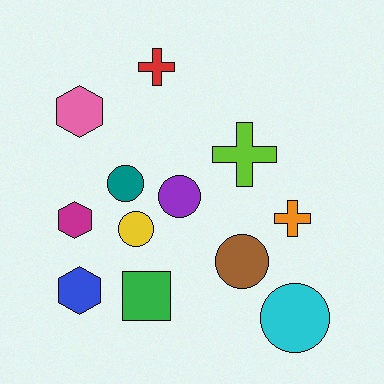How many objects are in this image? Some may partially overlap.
There are 12 objects.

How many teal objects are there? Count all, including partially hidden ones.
There is 1 teal object.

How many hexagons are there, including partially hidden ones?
There are 3 hexagons.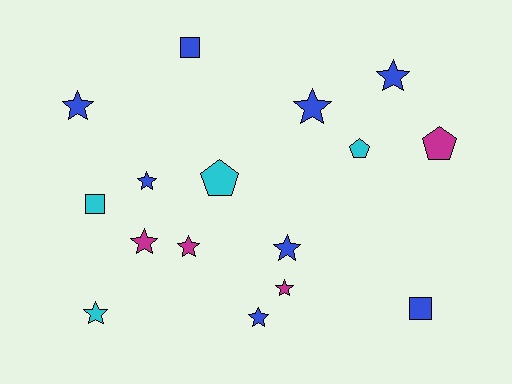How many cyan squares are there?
There is 1 cyan square.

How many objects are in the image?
There are 16 objects.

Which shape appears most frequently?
Star, with 10 objects.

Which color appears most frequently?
Blue, with 8 objects.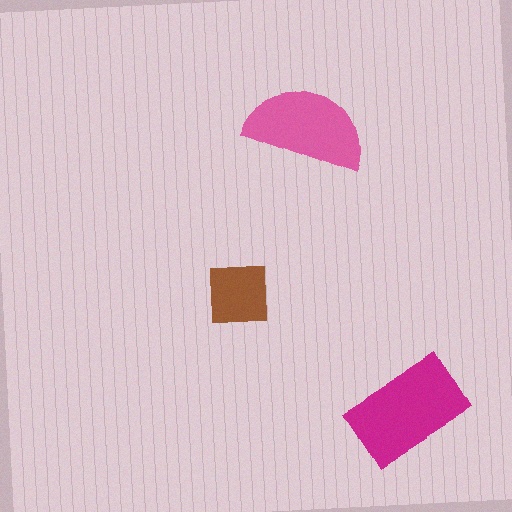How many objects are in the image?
There are 3 objects in the image.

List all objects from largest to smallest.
The magenta rectangle, the pink semicircle, the brown square.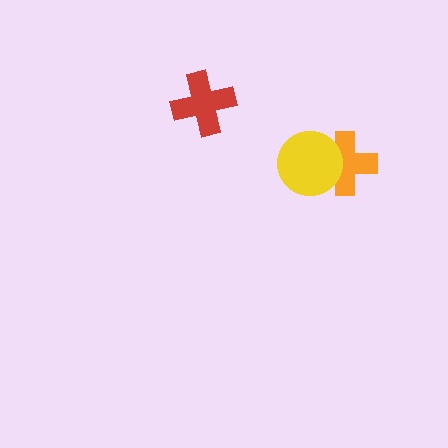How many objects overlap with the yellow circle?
1 object overlaps with the yellow circle.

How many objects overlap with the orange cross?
1 object overlaps with the orange cross.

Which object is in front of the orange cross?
The yellow circle is in front of the orange cross.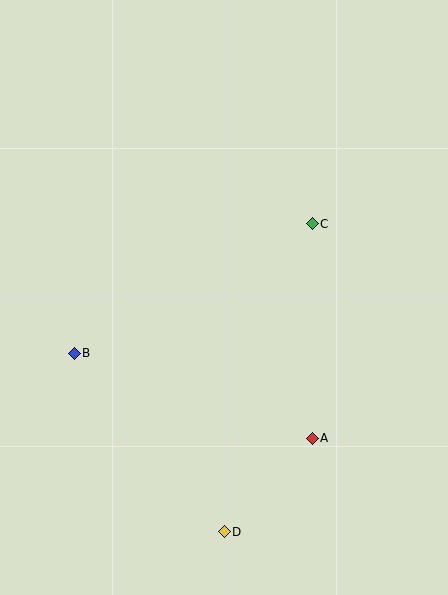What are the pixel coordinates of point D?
Point D is at (224, 532).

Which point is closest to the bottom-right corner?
Point A is closest to the bottom-right corner.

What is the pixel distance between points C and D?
The distance between C and D is 320 pixels.